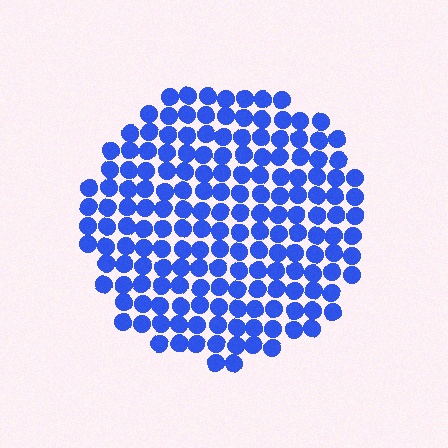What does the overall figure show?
The overall figure shows a circle.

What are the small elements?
The small elements are circles.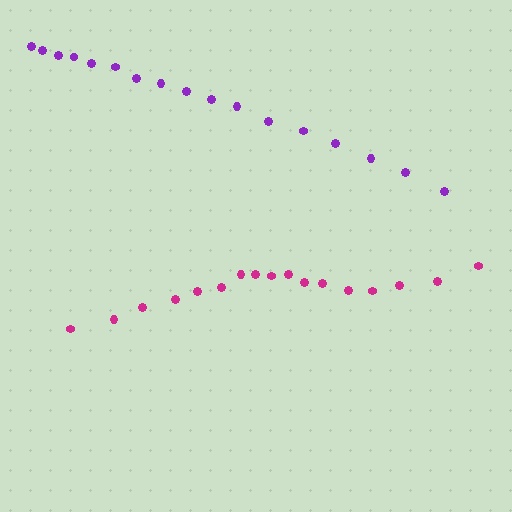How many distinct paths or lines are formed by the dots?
There are 2 distinct paths.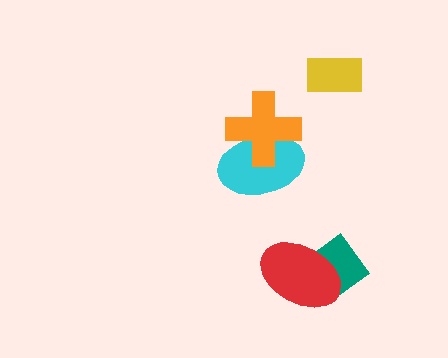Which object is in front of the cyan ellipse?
The orange cross is in front of the cyan ellipse.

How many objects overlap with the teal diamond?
1 object overlaps with the teal diamond.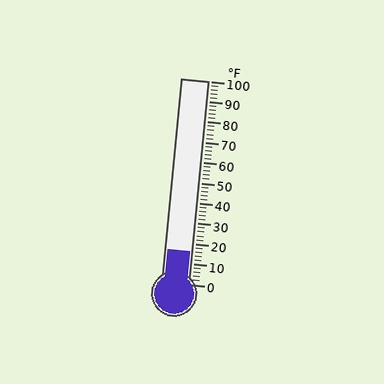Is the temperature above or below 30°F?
The temperature is below 30°F.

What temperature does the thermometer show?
The thermometer shows approximately 16°F.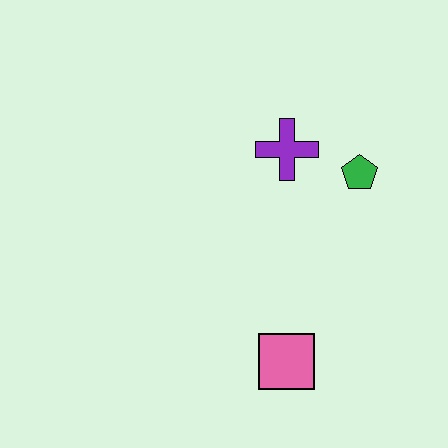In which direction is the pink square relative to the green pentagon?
The pink square is below the green pentagon.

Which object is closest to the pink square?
The green pentagon is closest to the pink square.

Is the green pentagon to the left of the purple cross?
No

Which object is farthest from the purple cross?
The pink square is farthest from the purple cross.